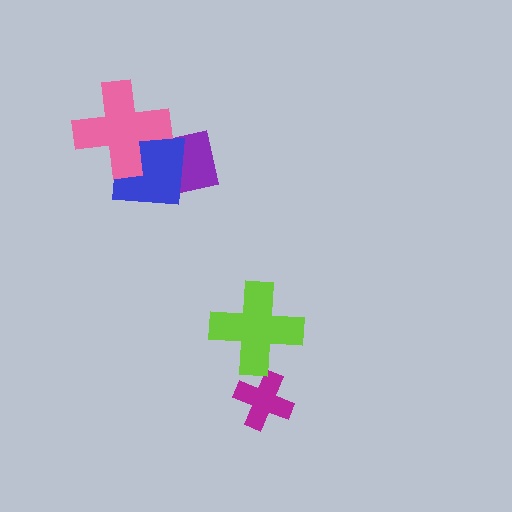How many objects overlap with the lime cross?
0 objects overlap with the lime cross.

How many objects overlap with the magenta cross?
0 objects overlap with the magenta cross.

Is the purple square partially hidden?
Yes, it is partially covered by another shape.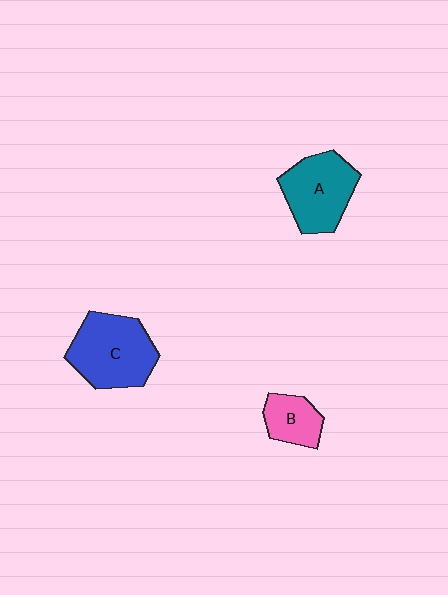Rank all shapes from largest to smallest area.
From largest to smallest: C (blue), A (teal), B (pink).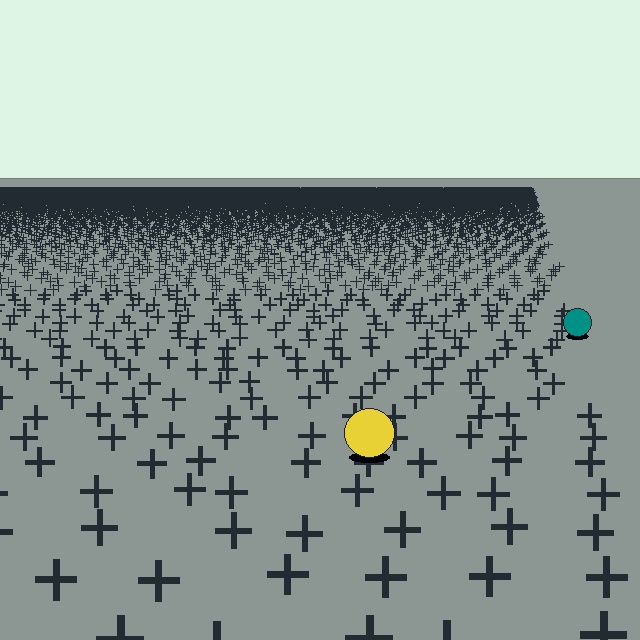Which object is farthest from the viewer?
The teal circle is farthest from the viewer. It appears smaller and the ground texture around it is denser.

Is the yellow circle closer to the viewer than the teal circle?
Yes. The yellow circle is closer — you can tell from the texture gradient: the ground texture is coarser near it.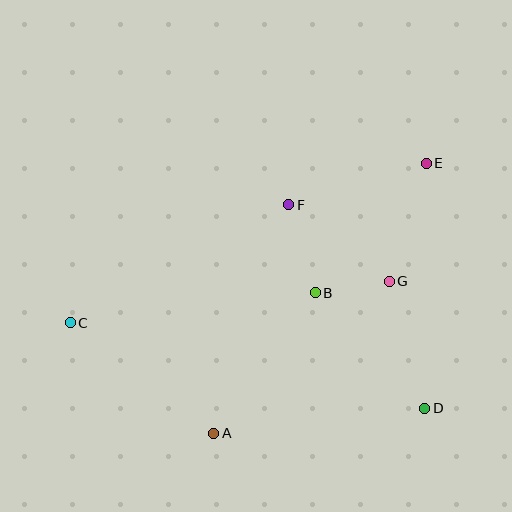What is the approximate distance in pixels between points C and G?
The distance between C and G is approximately 322 pixels.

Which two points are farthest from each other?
Points C and E are farthest from each other.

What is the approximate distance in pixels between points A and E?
The distance between A and E is approximately 344 pixels.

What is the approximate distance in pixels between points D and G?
The distance between D and G is approximately 132 pixels.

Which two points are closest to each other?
Points B and G are closest to each other.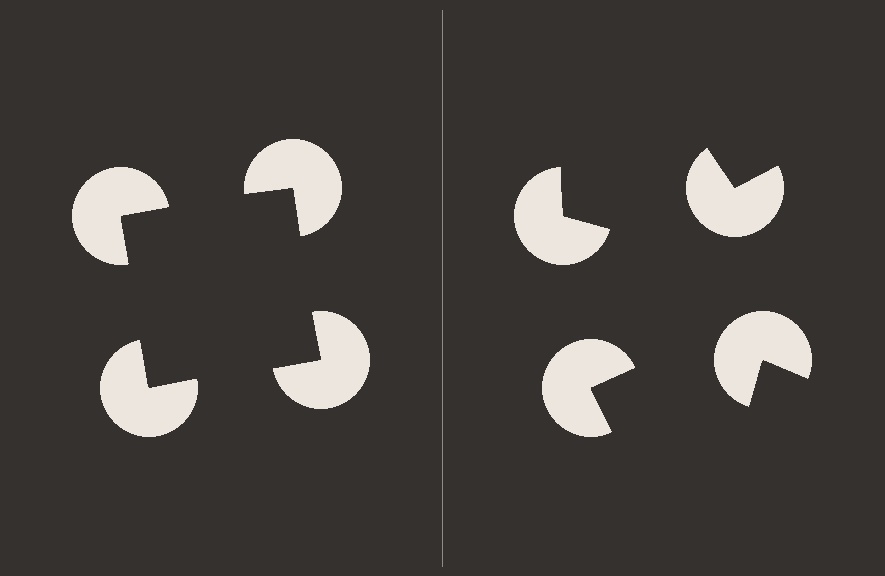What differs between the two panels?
The pac-man discs are positioned identically on both sides; only the wedge orientations differ. On the left they align to a square; on the right they are misaligned.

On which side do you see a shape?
An illusory square appears on the left side. On the right side the wedge cuts are rotated, so no coherent shape forms.